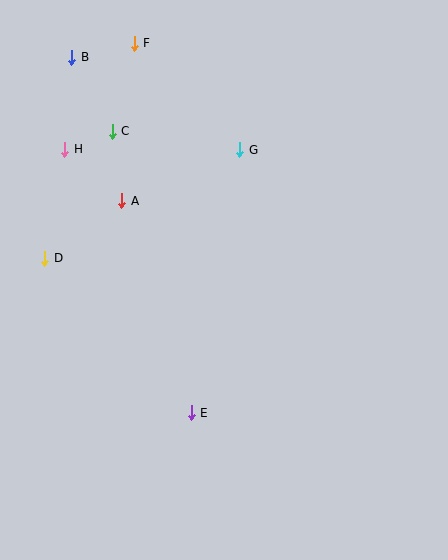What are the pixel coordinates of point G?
Point G is at (240, 150).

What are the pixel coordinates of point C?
Point C is at (112, 131).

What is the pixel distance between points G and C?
The distance between G and C is 129 pixels.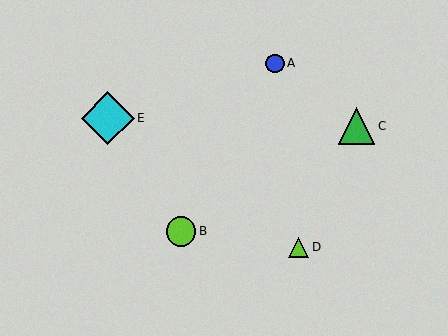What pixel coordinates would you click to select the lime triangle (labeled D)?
Click at (298, 248) to select the lime triangle D.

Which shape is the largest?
The cyan diamond (labeled E) is the largest.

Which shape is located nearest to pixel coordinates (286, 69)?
The blue circle (labeled A) at (275, 63) is nearest to that location.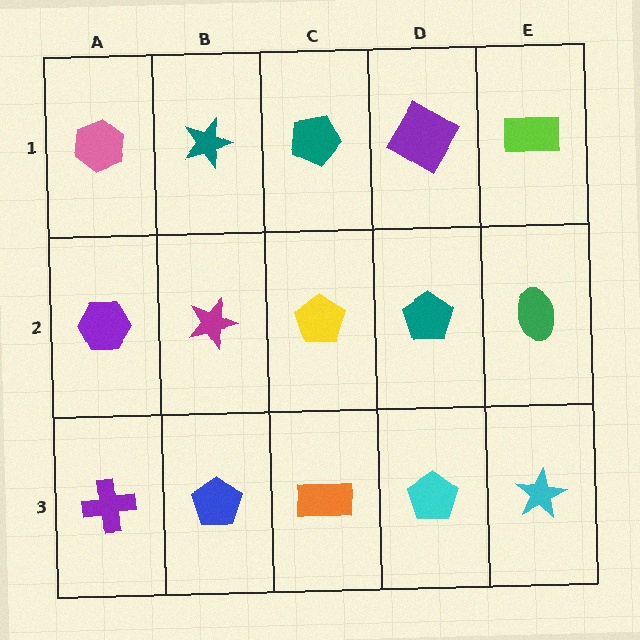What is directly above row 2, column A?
A pink hexagon.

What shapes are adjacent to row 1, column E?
A green ellipse (row 2, column E), a purple diamond (row 1, column D).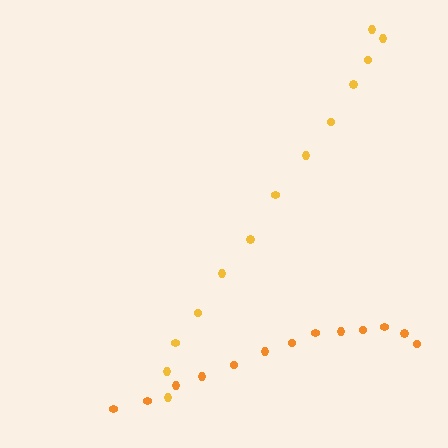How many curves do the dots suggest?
There are 2 distinct paths.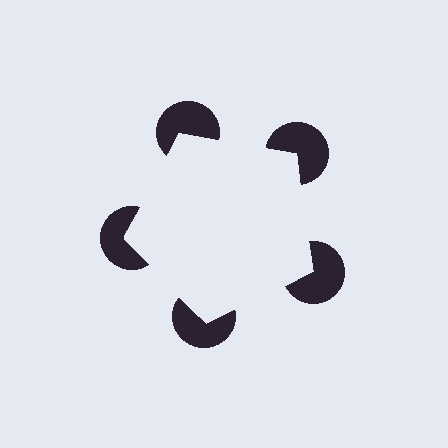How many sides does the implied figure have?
5 sides.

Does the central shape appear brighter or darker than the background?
It typically appears slightly brighter than the background, even though no actual brightness change is drawn.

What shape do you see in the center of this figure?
An illusory pentagon — its edges are inferred from the aligned wedge cuts in the pac-man discs, not physically drawn.